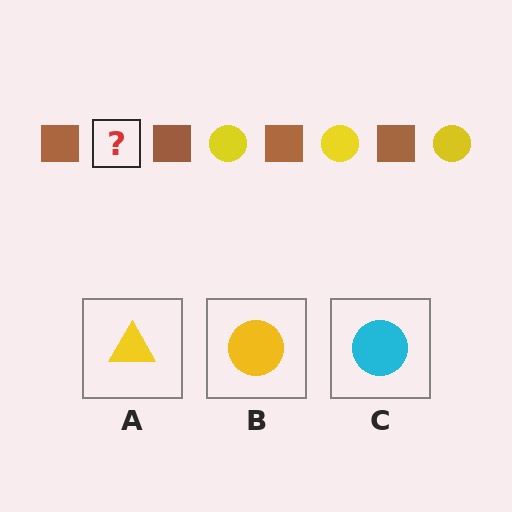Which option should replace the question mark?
Option B.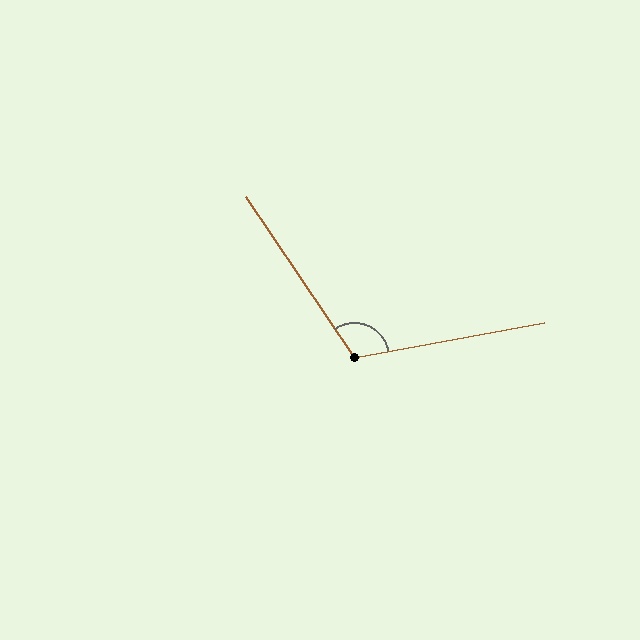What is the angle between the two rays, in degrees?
Approximately 114 degrees.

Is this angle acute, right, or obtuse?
It is obtuse.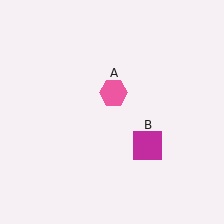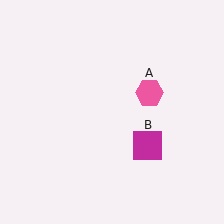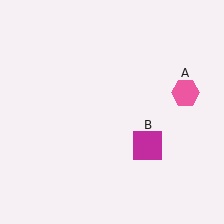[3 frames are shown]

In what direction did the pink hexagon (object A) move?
The pink hexagon (object A) moved right.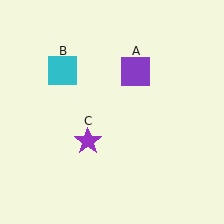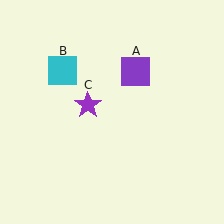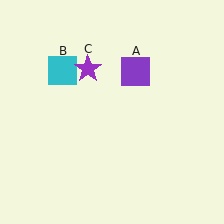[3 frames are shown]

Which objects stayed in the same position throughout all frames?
Purple square (object A) and cyan square (object B) remained stationary.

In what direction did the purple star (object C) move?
The purple star (object C) moved up.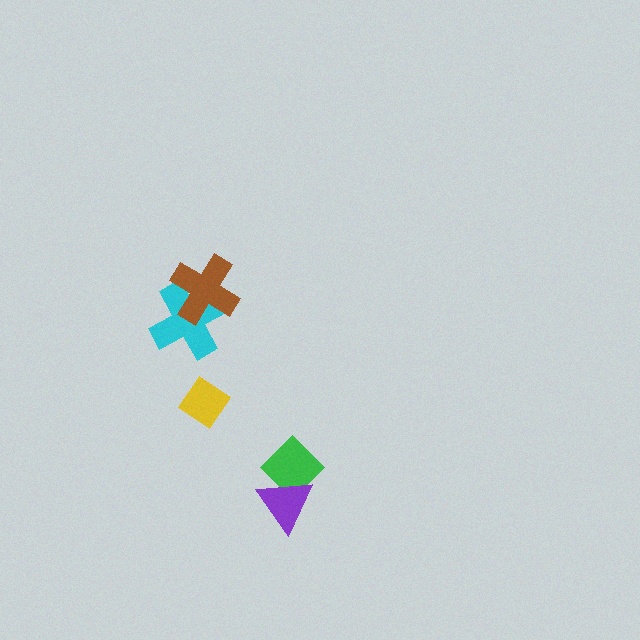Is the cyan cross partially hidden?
Yes, it is partially covered by another shape.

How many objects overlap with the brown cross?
1 object overlaps with the brown cross.